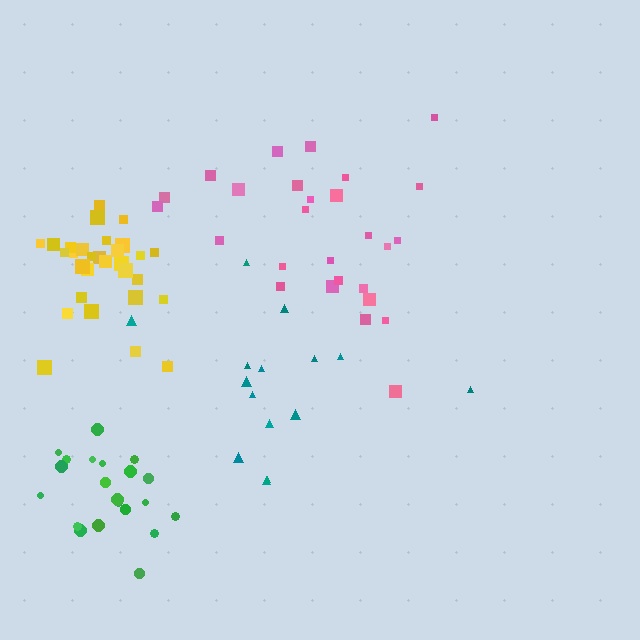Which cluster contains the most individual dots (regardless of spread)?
Yellow (30).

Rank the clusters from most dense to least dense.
yellow, green, pink, teal.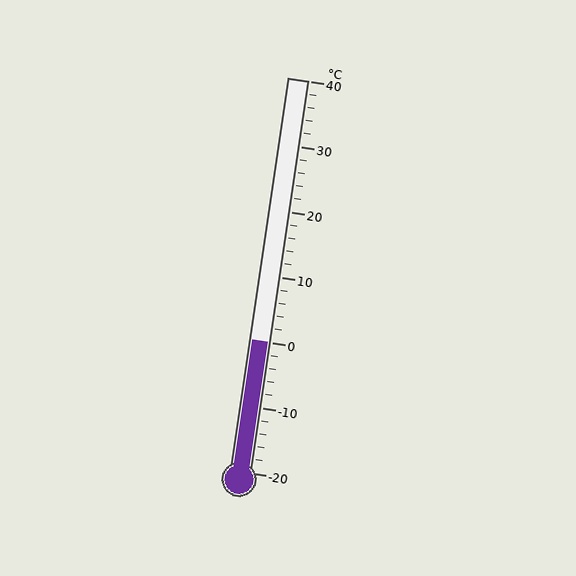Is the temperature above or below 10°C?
The temperature is below 10°C.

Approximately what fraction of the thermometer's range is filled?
The thermometer is filled to approximately 35% of its range.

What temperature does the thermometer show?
The thermometer shows approximately 0°C.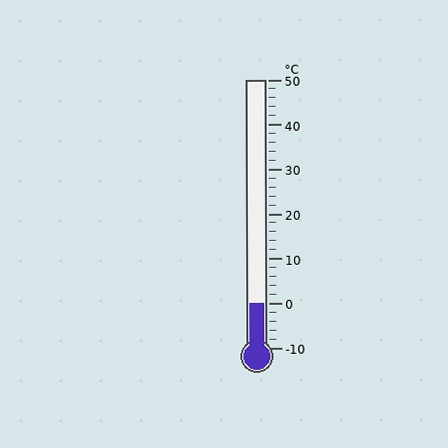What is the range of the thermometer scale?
The thermometer scale ranges from -10°C to 50°C.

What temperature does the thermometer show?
The thermometer shows approximately 0°C.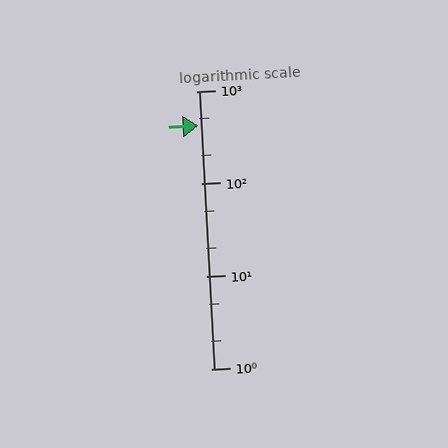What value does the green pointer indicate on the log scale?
The pointer indicates approximately 420.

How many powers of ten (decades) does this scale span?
The scale spans 3 decades, from 1 to 1000.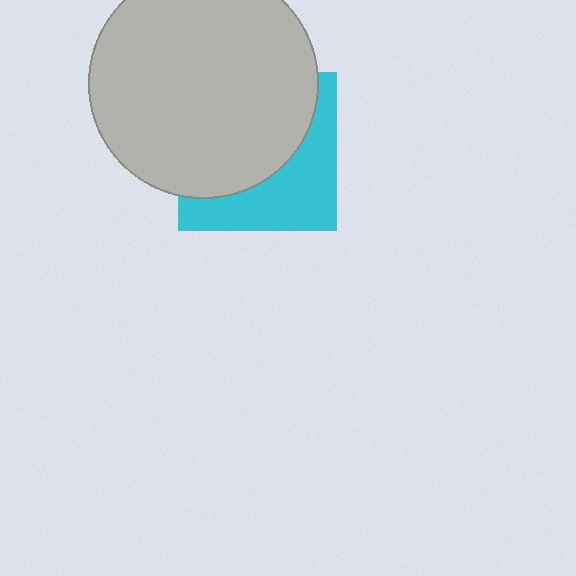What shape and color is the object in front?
The object in front is a light gray circle.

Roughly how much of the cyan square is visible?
A small part of it is visible (roughly 41%).